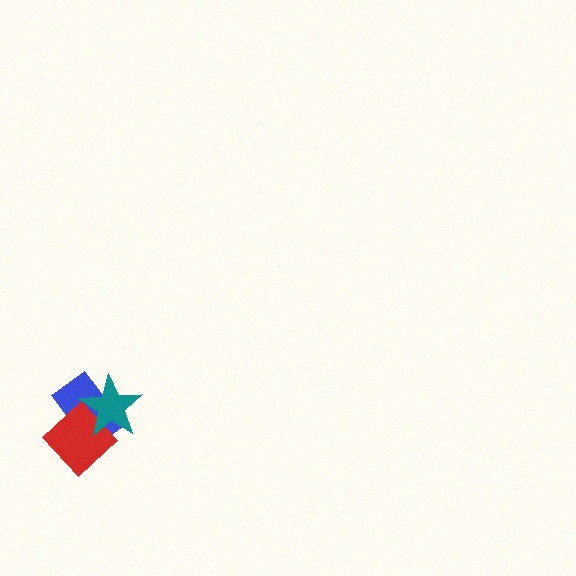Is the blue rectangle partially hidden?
Yes, it is partially covered by another shape.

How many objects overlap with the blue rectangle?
2 objects overlap with the blue rectangle.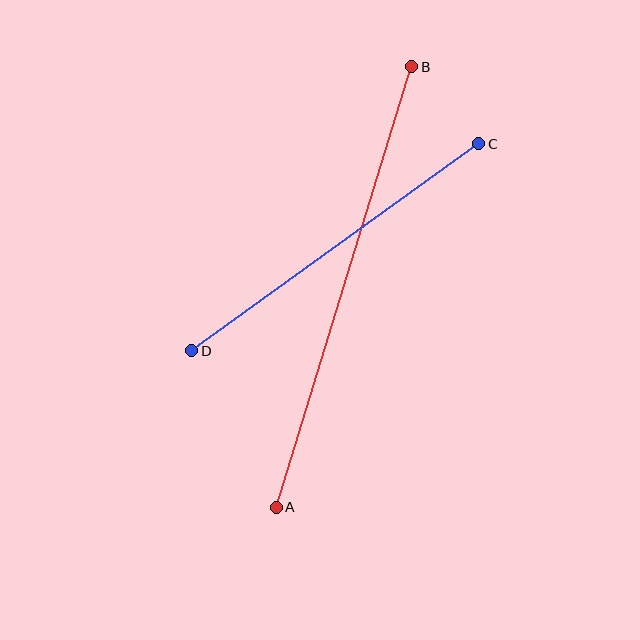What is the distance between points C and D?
The distance is approximately 354 pixels.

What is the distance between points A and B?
The distance is approximately 461 pixels.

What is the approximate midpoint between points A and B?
The midpoint is at approximately (344, 287) pixels.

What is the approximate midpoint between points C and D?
The midpoint is at approximately (335, 247) pixels.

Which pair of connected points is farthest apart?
Points A and B are farthest apart.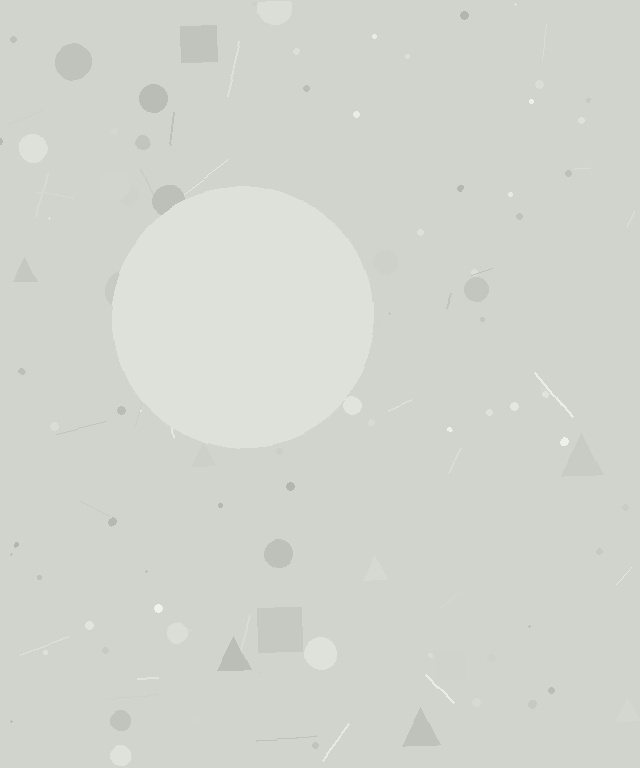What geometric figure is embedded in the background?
A circle is embedded in the background.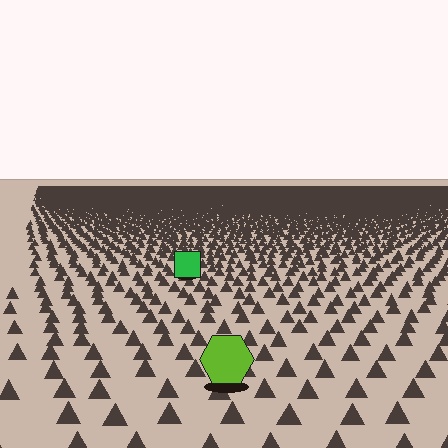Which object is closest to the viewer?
The lime hexagon is closest. The texture marks near it are larger and more spread out.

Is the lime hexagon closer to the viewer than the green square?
Yes. The lime hexagon is closer — you can tell from the texture gradient: the ground texture is coarser near it.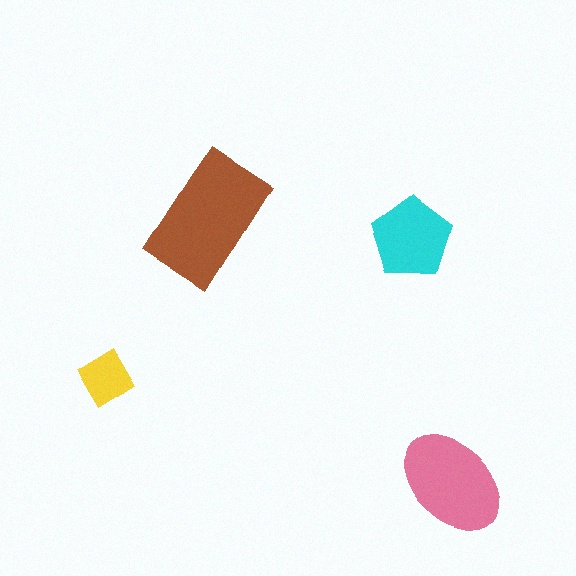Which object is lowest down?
The pink ellipse is bottommost.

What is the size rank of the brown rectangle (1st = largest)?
1st.